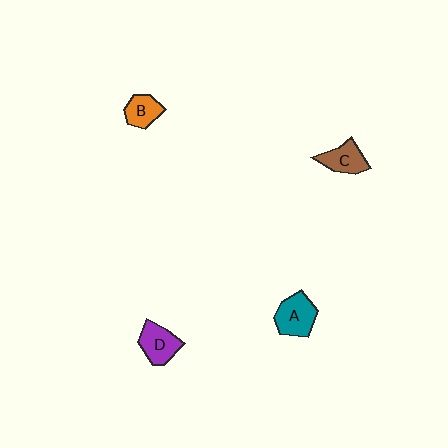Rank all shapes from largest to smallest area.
From largest to smallest: A (teal), D (purple), C (brown), B (orange).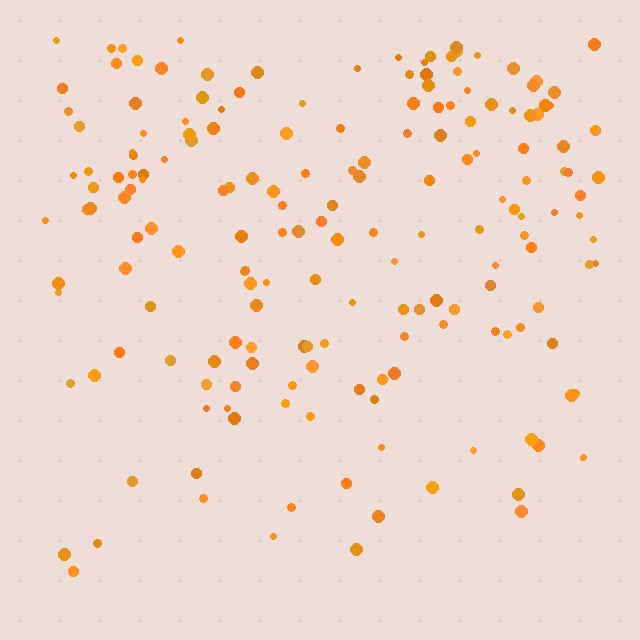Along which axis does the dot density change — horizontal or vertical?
Vertical.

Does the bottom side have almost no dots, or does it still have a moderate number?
Still a moderate number, just noticeably fewer than the top.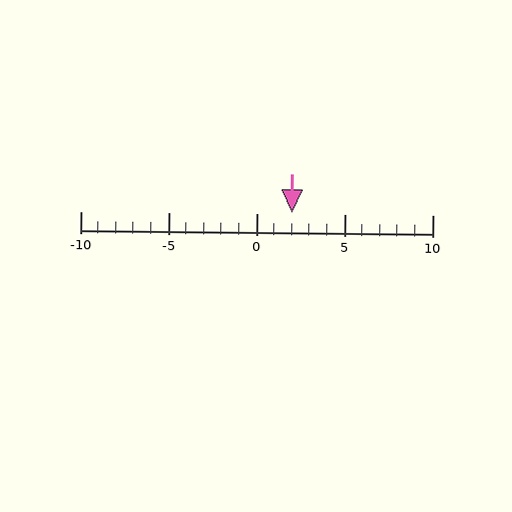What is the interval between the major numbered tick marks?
The major tick marks are spaced 5 units apart.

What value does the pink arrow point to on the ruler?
The pink arrow points to approximately 2.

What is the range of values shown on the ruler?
The ruler shows values from -10 to 10.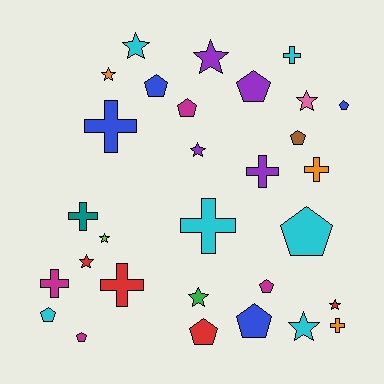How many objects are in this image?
There are 30 objects.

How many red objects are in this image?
There are 4 red objects.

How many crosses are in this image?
There are 9 crosses.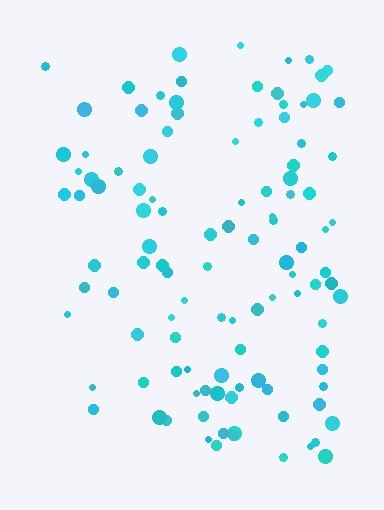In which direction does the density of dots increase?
From left to right, with the right side densest.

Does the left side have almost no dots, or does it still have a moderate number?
Still a moderate number, just noticeably fewer than the right.